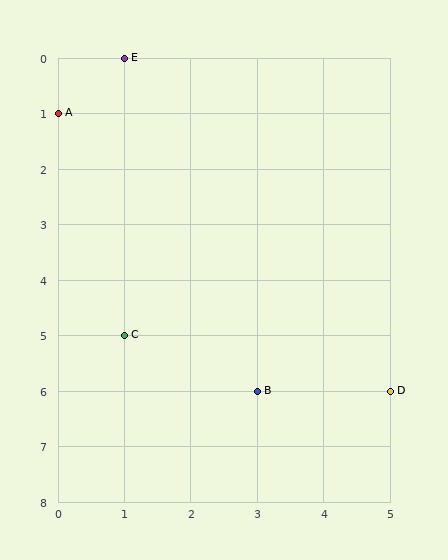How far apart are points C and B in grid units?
Points C and B are 2 columns and 1 row apart (about 2.2 grid units diagonally).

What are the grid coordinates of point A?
Point A is at grid coordinates (0, 1).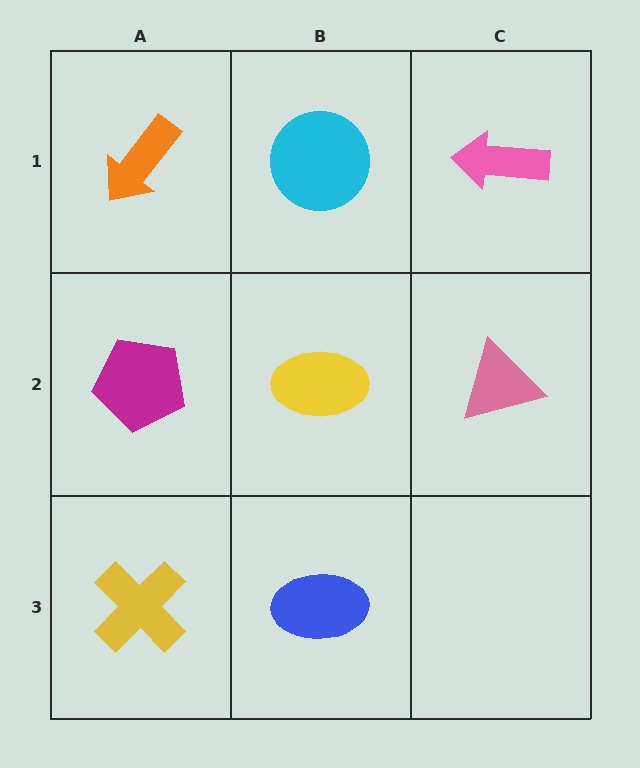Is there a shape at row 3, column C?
No, that cell is empty.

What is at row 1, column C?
A pink arrow.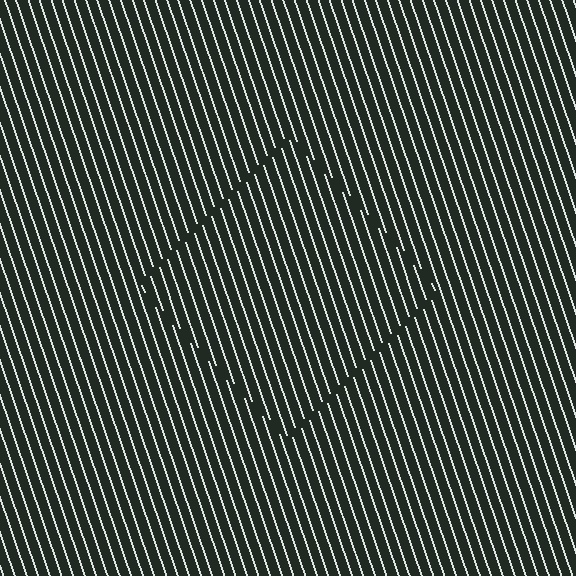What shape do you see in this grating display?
An illusory square. The interior of the shape contains the same grating, shifted by half a period — the contour is defined by the phase discontinuity where line-ends from the inner and outer gratings abut.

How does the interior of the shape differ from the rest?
The interior of the shape contains the same grating, shifted by half a period — the contour is defined by the phase discontinuity where line-ends from the inner and outer gratings abut.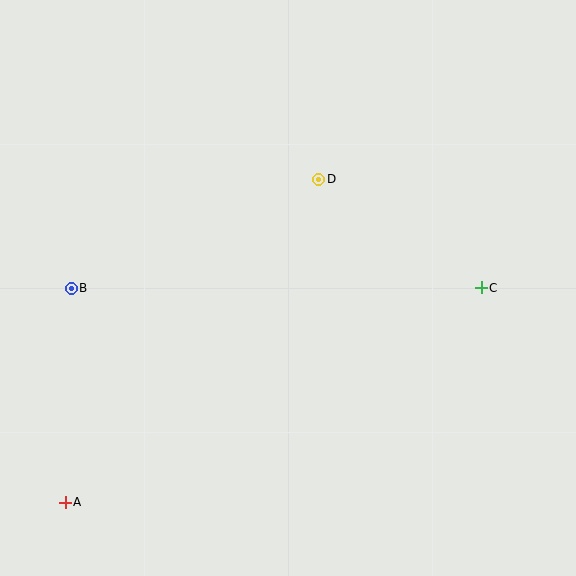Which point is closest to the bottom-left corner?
Point A is closest to the bottom-left corner.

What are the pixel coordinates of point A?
Point A is at (65, 502).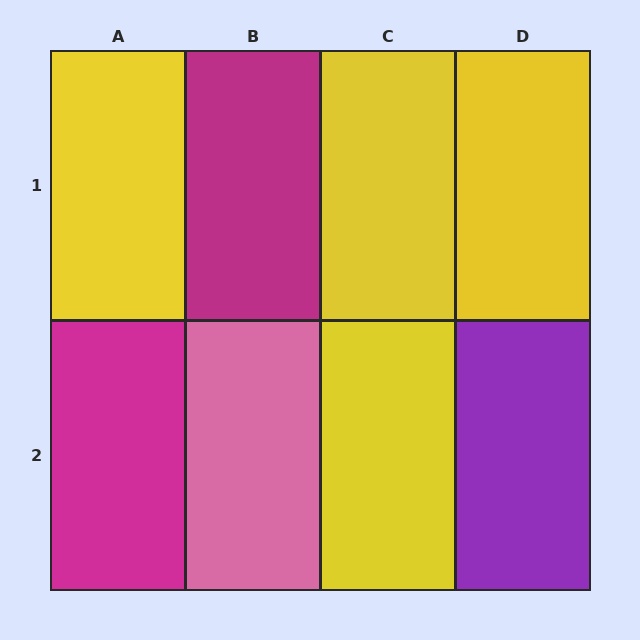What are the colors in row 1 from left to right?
Yellow, magenta, yellow, yellow.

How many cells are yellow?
4 cells are yellow.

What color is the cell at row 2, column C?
Yellow.